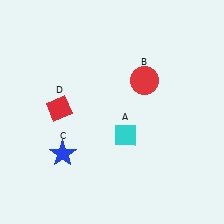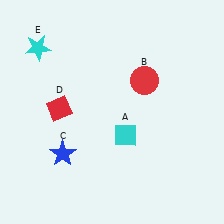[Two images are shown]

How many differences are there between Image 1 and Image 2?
There is 1 difference between the two images.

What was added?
A cyan star (E) was added in Image 2.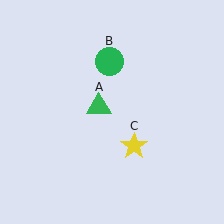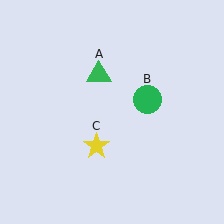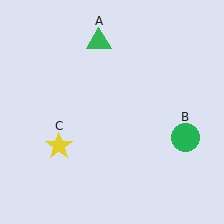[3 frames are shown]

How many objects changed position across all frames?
3 objects changed position: green triangle (object A), green circle (object B), yellow star (object C).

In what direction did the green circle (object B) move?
The green circle (object B) moved down and to the right.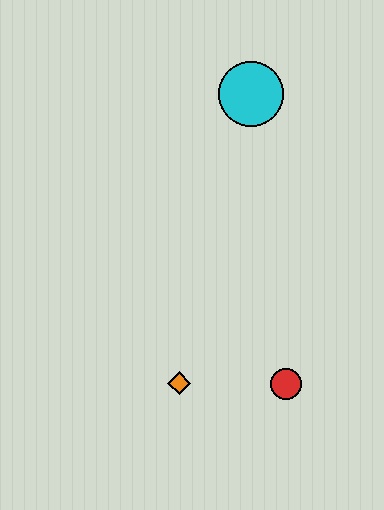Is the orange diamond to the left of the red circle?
Yes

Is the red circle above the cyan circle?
No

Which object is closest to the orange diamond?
The red circle is closest to the orange diamond.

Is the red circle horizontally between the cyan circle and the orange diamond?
No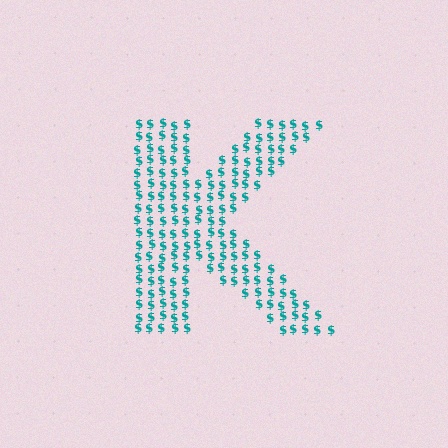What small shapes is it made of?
It is made of small dollar signs.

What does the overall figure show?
The overall figure shows the letter K.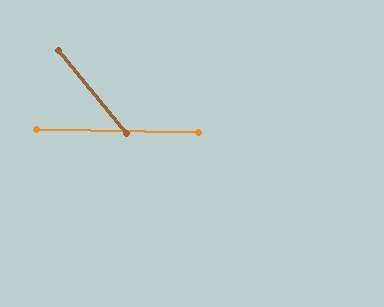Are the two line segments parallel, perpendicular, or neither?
Neither parallel nor perpendicular — they differ by about 49°.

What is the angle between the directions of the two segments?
Approximately 49 degrees.